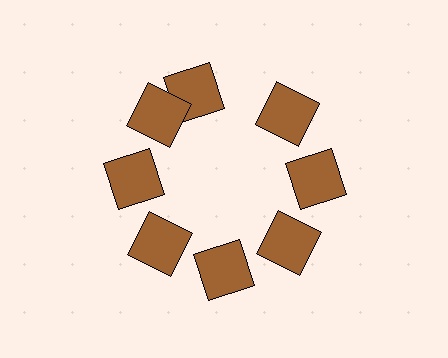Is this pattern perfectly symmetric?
No. The 8 brown squares are arranged in a ring, but one element near the 12 o'clock position is rotated out of alignment along the ring, breaking the 8-fold rotational symmetry.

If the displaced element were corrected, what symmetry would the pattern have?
It would have 8-fold rotational symmetry — the pattern would map onto itself every 45 degrees.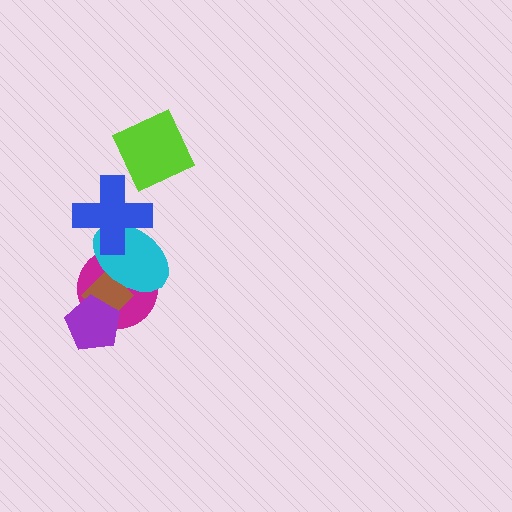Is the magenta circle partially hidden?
Yes, it is partially covered by another shape.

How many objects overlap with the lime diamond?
0 objects overlap with the lime diamond.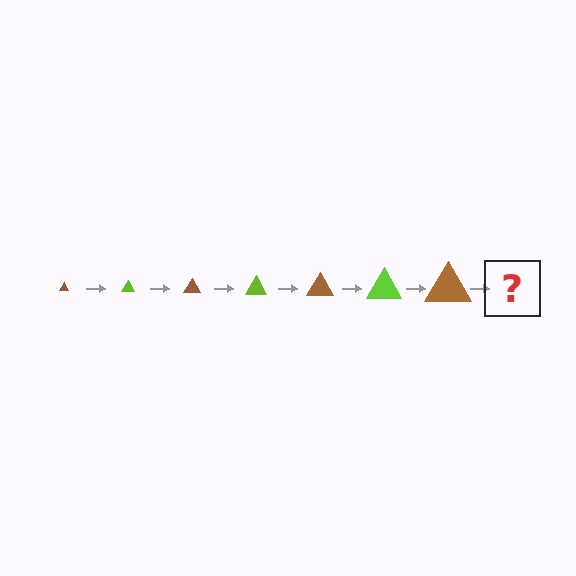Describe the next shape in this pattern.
It should be a lime triangle, larger than the previous one.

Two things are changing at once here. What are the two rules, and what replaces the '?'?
The two rules are that the triangle grows larger each step and the color cycles through brown and lime. The '?' should be a lime triangle, larger than the previous one.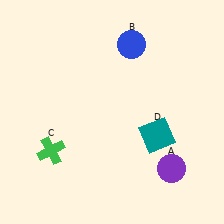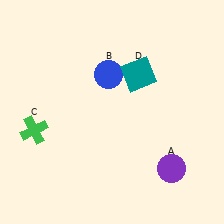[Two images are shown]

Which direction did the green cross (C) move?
The green cross (C) moved up.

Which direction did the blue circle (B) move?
The blue circle (B) moved down.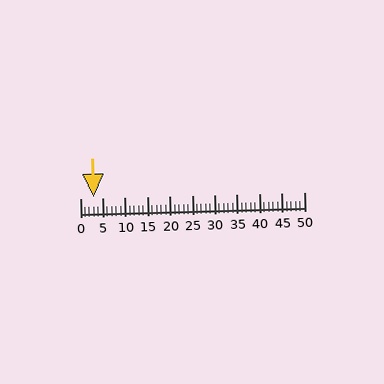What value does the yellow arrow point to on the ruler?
The yellow arrow points to approximately 3.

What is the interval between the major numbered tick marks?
The major tick marks are spaced 5 units apart.